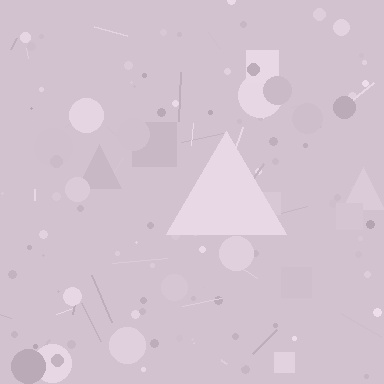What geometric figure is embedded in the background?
A triangle is embedded in the background.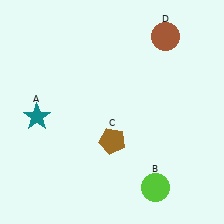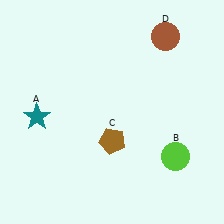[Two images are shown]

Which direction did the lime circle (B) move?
The lime circle (B) moved up.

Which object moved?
The lime circle (B) moved up.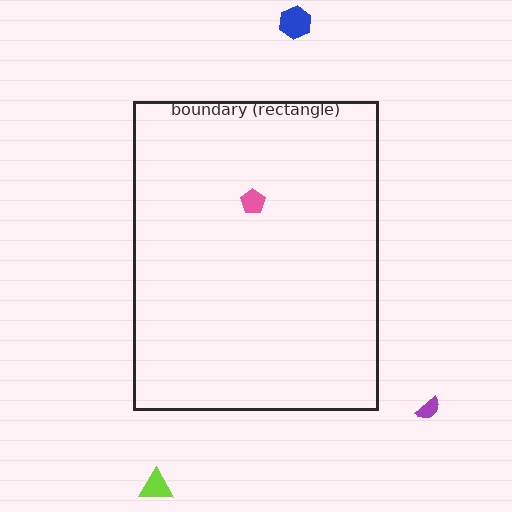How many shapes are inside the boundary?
1 inside, 3 outside.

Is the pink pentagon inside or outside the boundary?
Inside.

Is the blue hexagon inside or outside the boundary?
Outside.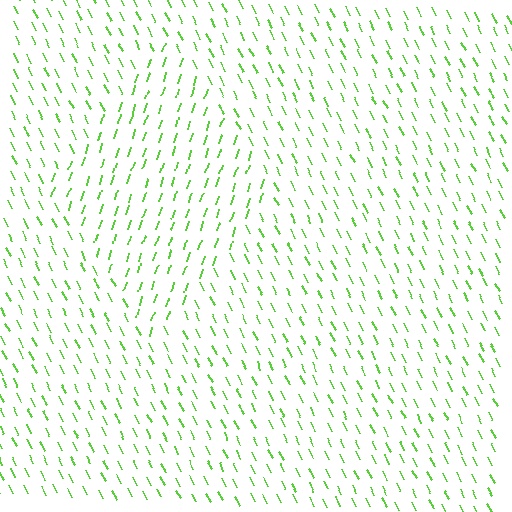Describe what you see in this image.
The image is filled with small lime line segments. A diamond region in the image has lines oriented differently from the surrounding lines, creating a visible texture boundary.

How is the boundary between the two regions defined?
The boundary is defined purely by a change in line orientation (approximately 45 degrees difference). All lines are the same color and thickness.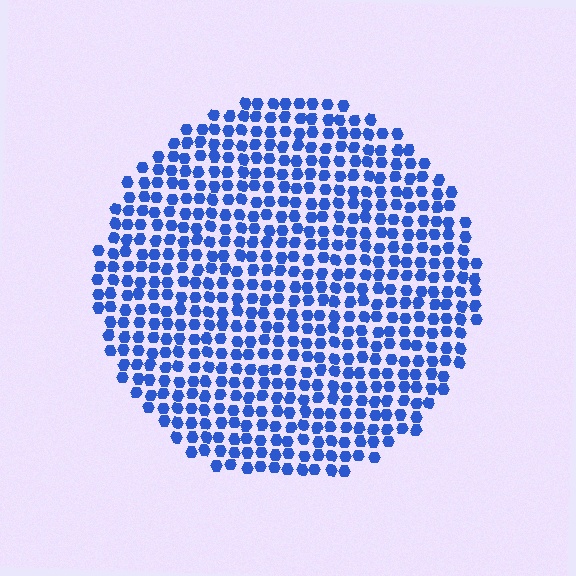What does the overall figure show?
The overall figure shows a circle.